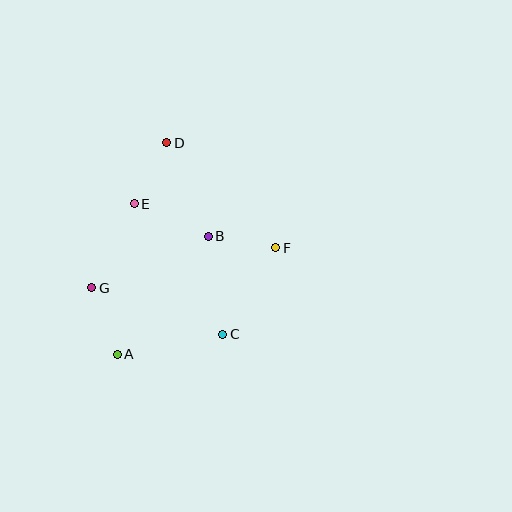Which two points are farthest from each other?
Points A and D are farthest from each other.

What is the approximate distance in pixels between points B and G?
The distance between B and G is approximately 127 pixels.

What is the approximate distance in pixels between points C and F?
The distance between C and F is approximately 101 pixels.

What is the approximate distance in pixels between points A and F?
The distance between A and F is approximately 191 pixels.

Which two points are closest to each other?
Points B and F are closest to each other.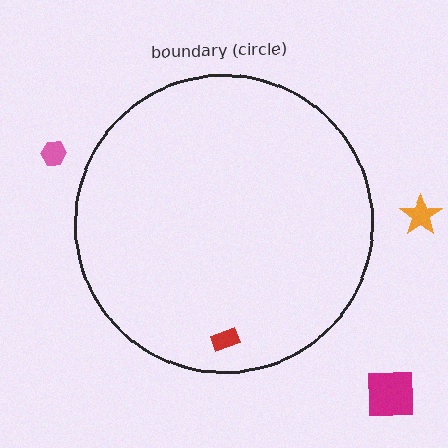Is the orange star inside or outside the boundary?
Outside.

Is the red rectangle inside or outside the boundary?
Inside.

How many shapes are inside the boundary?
1 inside, 3 outside.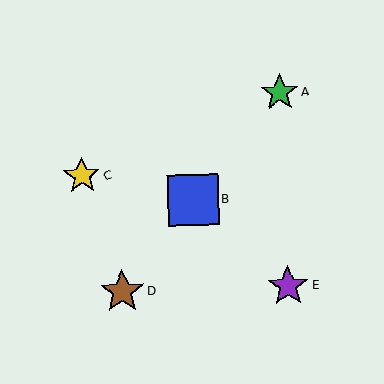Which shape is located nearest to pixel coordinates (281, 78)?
The green star (labeled A) at (280, 92) is nearest to that location.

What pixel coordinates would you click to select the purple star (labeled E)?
Click at (288, 286) to select the purple star E.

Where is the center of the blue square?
The center of the blue square is at (193, 200).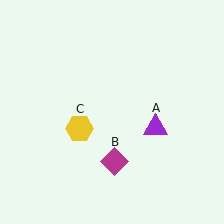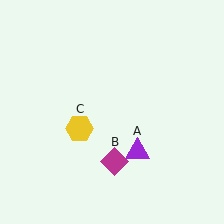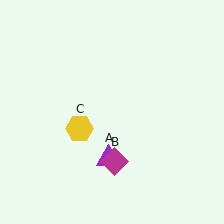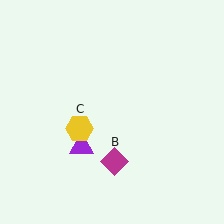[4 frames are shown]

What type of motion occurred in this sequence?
The purple triangle (object A) rotated clockwise around the center of the scene.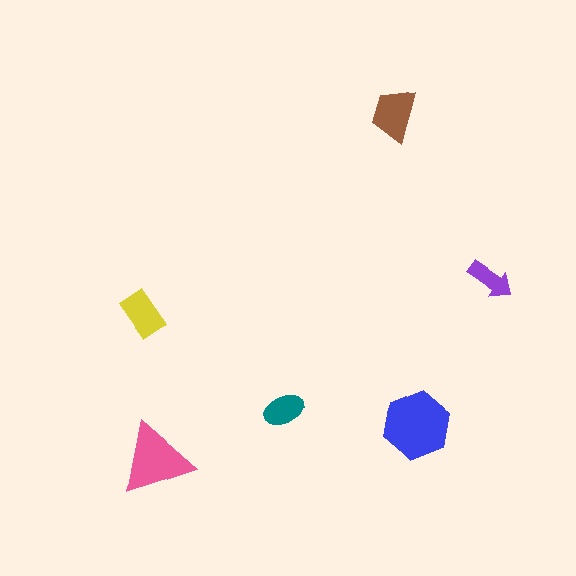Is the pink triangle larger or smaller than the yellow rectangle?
Larger.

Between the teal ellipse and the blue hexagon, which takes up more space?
The blue hexagon.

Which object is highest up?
The brown trapezoid is topmost.